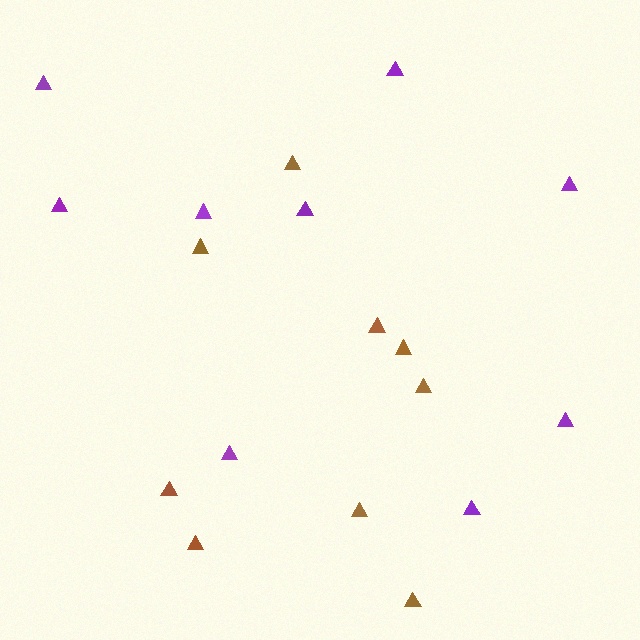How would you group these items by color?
There are 2 groups: one group of purple triangles (9) and one group of brown triangles (9).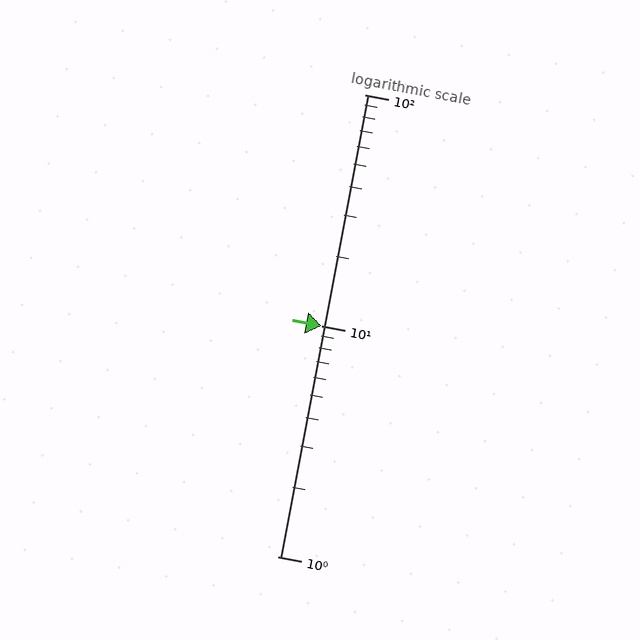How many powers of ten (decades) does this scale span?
The scale spans 2 decades, from 1 to 100.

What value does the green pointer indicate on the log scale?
The pointer indicates approximately 10.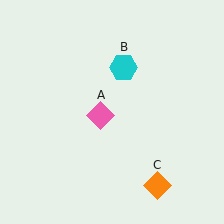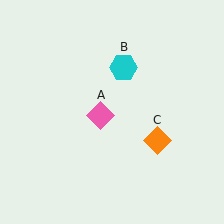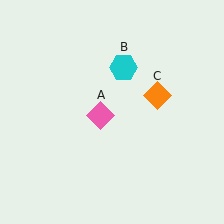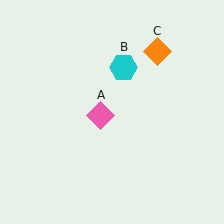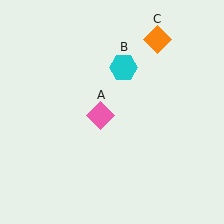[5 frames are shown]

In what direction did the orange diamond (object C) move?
The orange diamond (object C) moved up.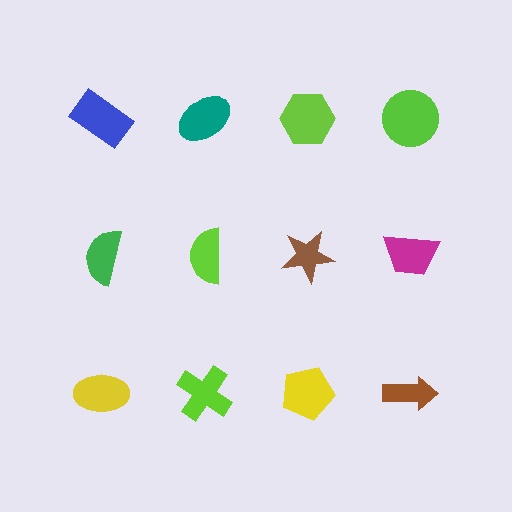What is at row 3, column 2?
A lime cross.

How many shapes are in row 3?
4 shapes.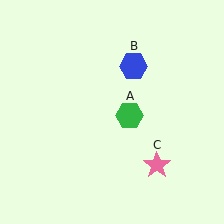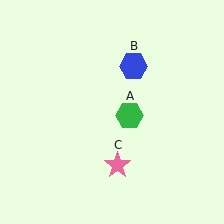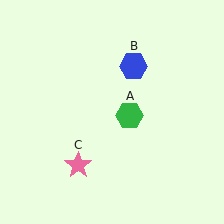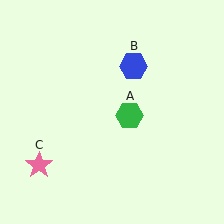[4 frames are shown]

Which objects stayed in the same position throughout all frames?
Green hexagon (object A) and blue hexagon (object B) remained stationary.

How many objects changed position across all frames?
1 object changed position: pink star (object C).